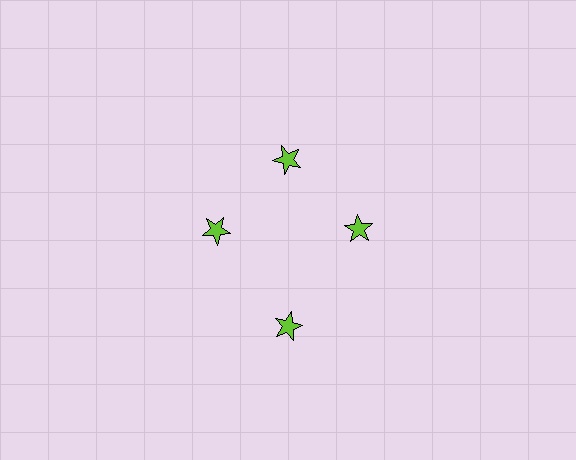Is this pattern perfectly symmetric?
No. The 4 lime stars are arranged in a ring, but one element near the 6 o'clock position is pushed outward from the center, breaking the 4-fold rotational symmetry.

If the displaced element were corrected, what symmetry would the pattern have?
It would have 4-fold rotational symmetry — the pattern would map onto itself every 90 degrees.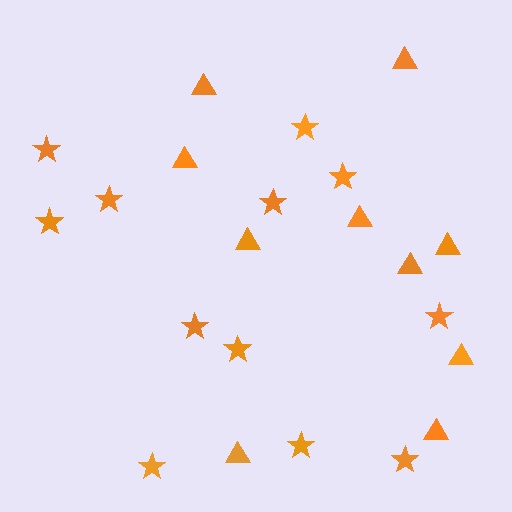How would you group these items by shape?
There are 2 groups: one group of stars (12) and one group of triangles (10).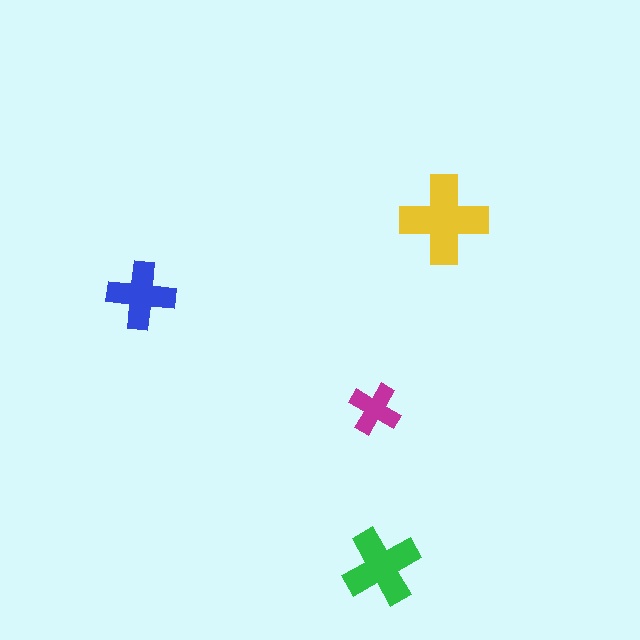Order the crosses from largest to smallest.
the yellow one, the green one, the blue one, the magenta one.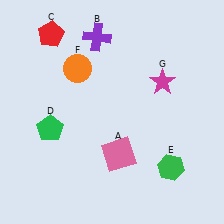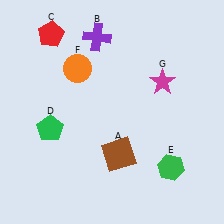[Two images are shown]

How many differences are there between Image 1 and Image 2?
There is 1 difference between the two images.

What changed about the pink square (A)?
In Image 1, A is pink. In Image 2, it changed to brown.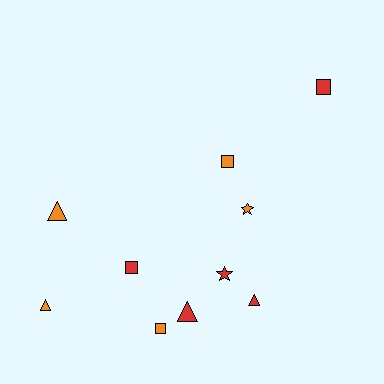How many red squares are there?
There are 2 red squares.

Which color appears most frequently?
Orange, with 5 objects.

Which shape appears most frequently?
Square, with 4 objects.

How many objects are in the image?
There are 10 objects.